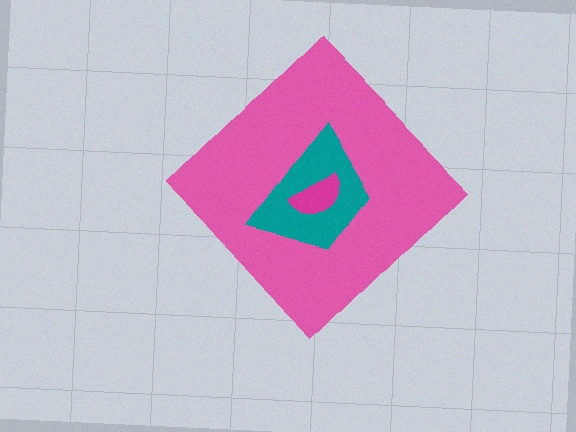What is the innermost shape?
The magenta semicircle.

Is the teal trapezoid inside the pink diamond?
Yes.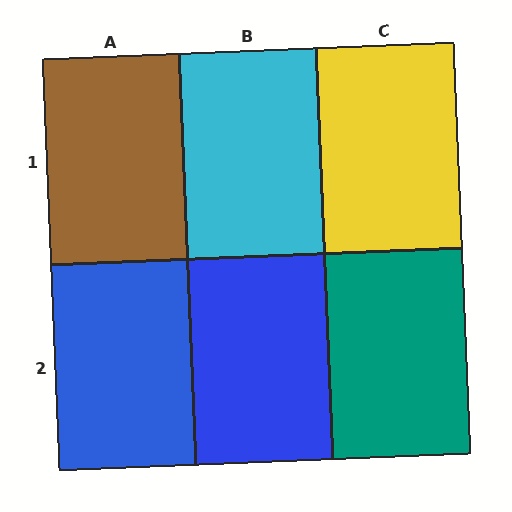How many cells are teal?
1 cell is teal.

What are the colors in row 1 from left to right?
Brown, cyan, yellow.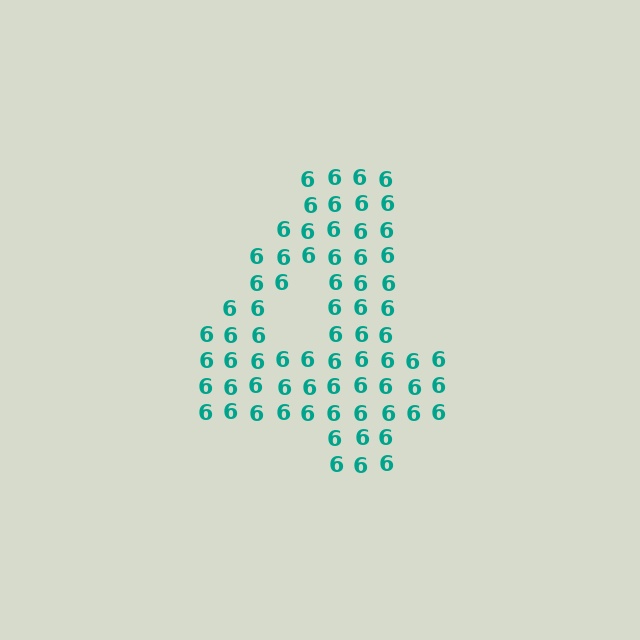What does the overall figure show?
The overall figure shows the digit 4.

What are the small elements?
The small elements are digit 6's.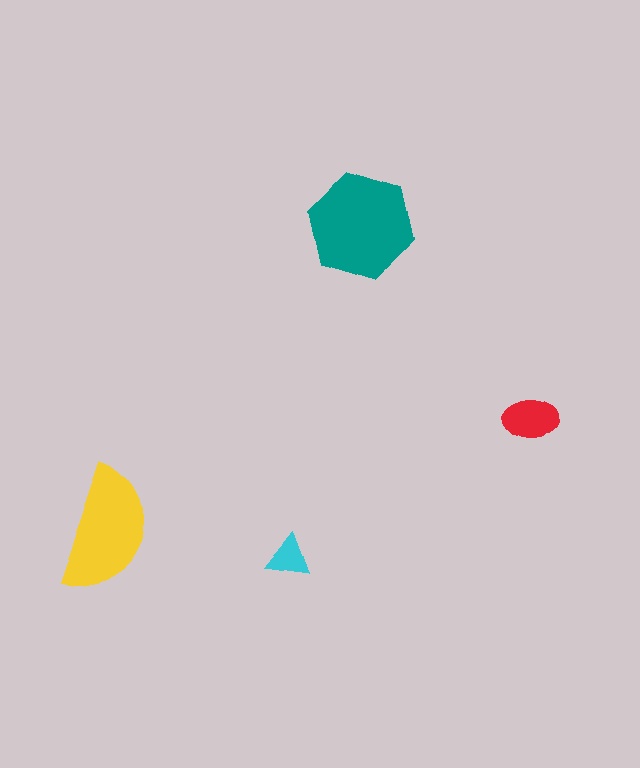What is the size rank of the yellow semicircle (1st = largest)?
2nd.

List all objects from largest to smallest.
The teal hexagon, the yellow semicircle, the red ellipse, the cyan triangle.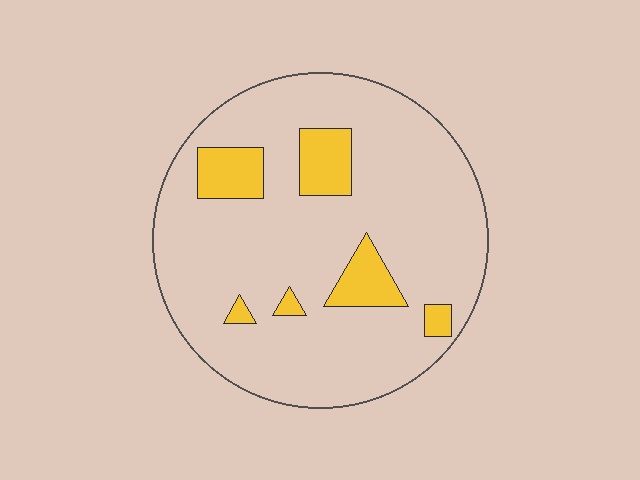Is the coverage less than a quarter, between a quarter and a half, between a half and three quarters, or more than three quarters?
Less than a quarter.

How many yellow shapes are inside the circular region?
6.